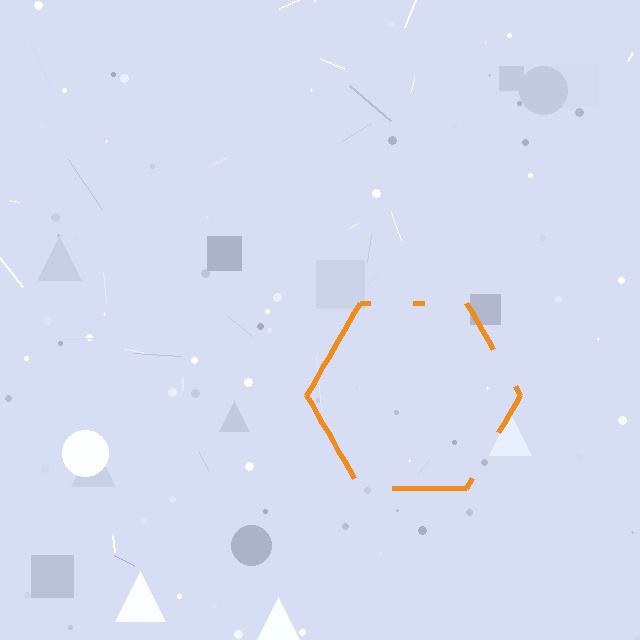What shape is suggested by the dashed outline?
The dashed outline suggests a hexagon.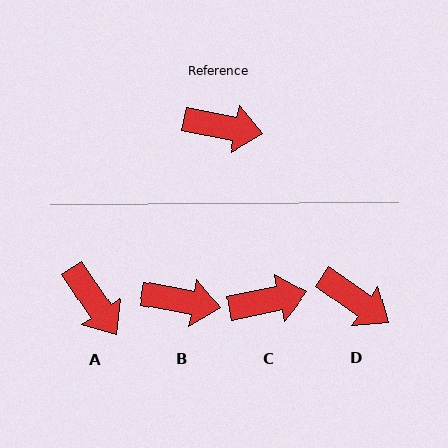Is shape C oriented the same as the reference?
No, it is off by about 22 degrees.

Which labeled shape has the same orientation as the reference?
B.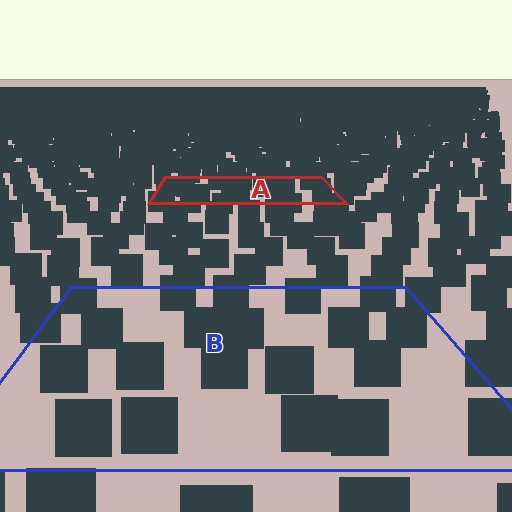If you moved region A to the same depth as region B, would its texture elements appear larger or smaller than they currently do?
They would appear larger. At a closer depth, the same texture elements are projected at a bigger on-screen size.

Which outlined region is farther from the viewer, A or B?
Region A is farther from the viewer — the texture elements inside it appear smaller and more densely packed.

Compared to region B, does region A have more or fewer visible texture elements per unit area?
Region A has more texture elements per unit area — they are packed more densely because it is farther away.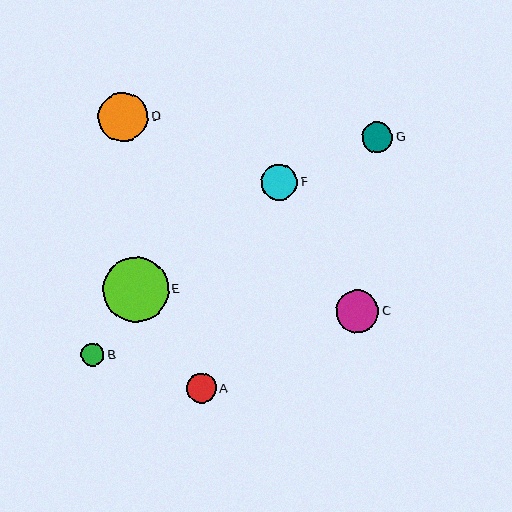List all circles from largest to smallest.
From largest to smallest: E, D, C, F, G, A, B.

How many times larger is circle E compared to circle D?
Circle E is approximately 1.3 times the size of circle D.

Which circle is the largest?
Circle E is the largest with a size of approximately 66 pixels.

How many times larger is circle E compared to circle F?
Circle E is approximately 1.8 times the size of circle F.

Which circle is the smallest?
Circle B is the smallest with a size of approximately 24 pixels.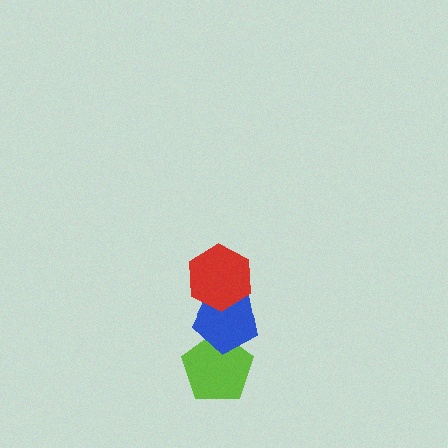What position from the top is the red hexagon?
The red hexagon is 1st from the top.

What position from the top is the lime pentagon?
The lime pentagon is 3rd from the top.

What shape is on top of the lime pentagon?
The blue pentagon is on top of the lime pentagon.